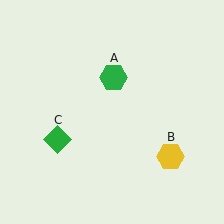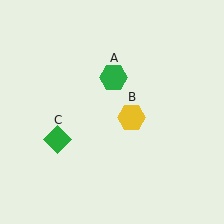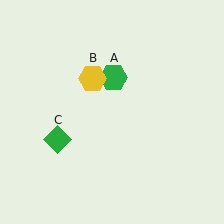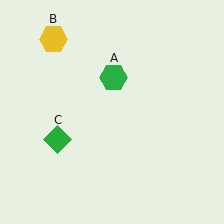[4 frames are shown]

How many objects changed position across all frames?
1 object changed position: yellow hexagon (object B).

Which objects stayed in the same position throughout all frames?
Green hexagon (object A) and green diamond (object C) remained stationary.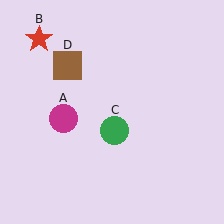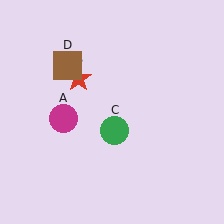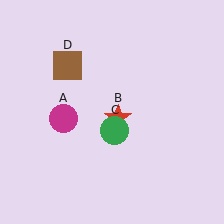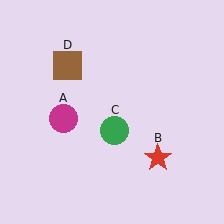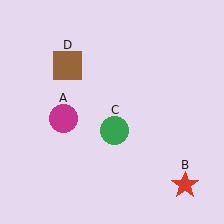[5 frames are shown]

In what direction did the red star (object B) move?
The red star (object B) moved down and to the right.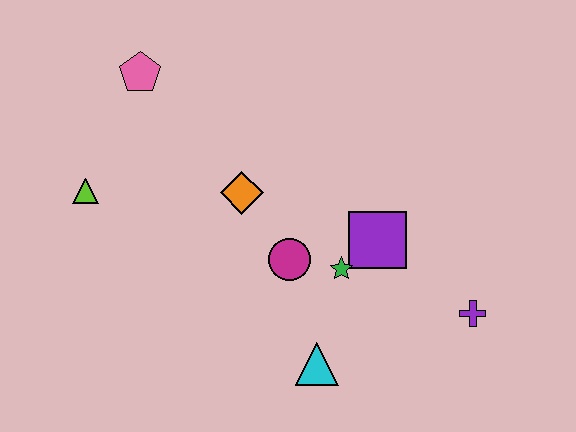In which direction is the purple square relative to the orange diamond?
The purple square is to the right of the orange diamond.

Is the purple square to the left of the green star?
No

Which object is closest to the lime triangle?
The pink pentagon is closest to the lime triangle.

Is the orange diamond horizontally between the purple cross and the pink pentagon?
Yes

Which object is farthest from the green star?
The pink pentagon is farthest from the green star.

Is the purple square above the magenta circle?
Yes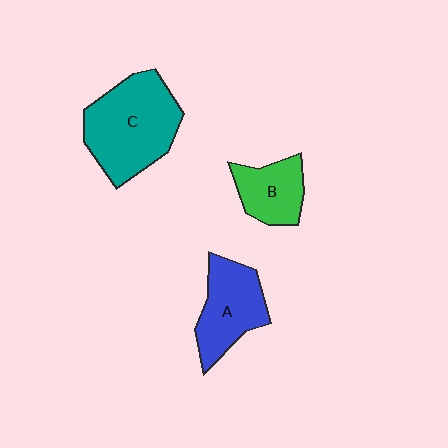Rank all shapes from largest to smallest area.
From largest to smallest: C (teal), A (blue), B (green).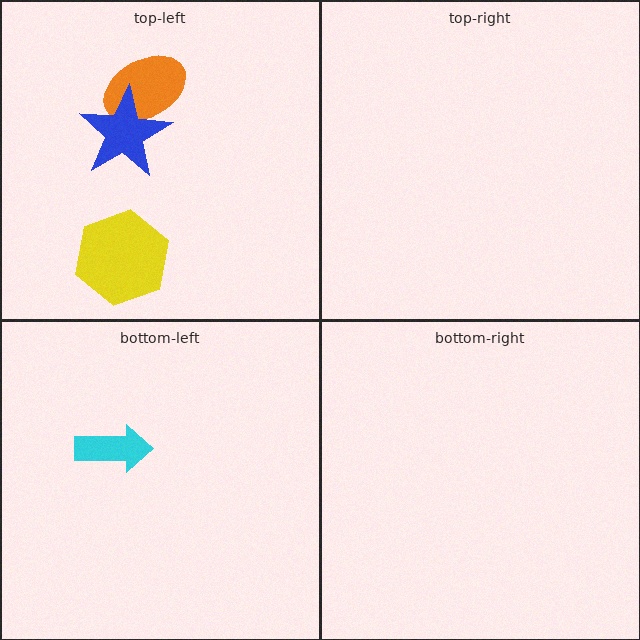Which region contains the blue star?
The top-left region.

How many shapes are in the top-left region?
3.